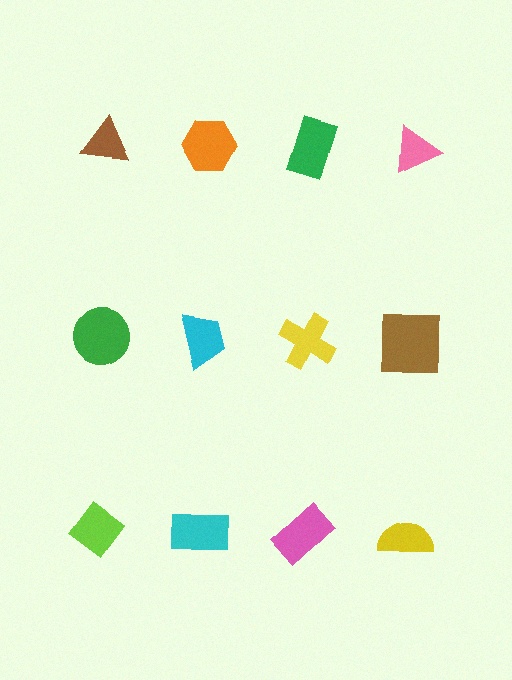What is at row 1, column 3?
A green rectangle.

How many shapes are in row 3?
4 shapes.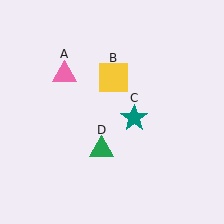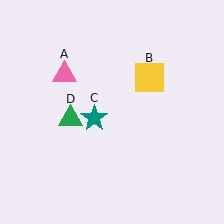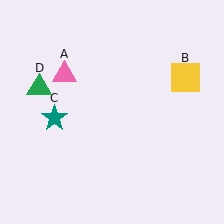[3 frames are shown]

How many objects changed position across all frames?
3 objects changed position: yellow square (object B), teal star (object C), green triangle (object D).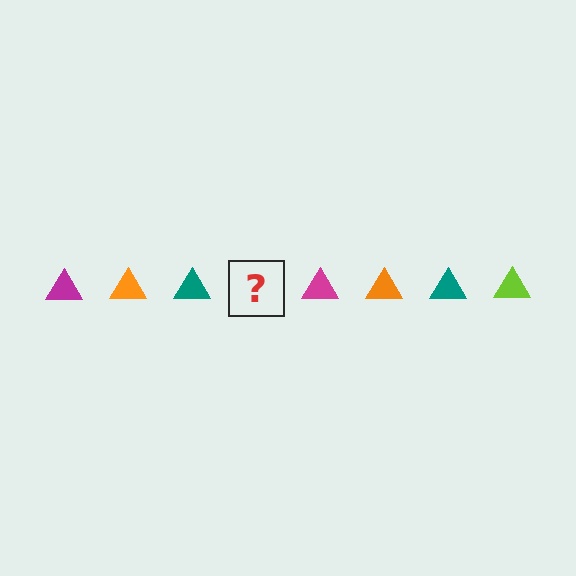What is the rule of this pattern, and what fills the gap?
The rule is that the pattern cycles through magenta, orange, teal, lime triangles. The gap should be filled with a lime triangle.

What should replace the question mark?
The question mark should be replaced with a lime triangle.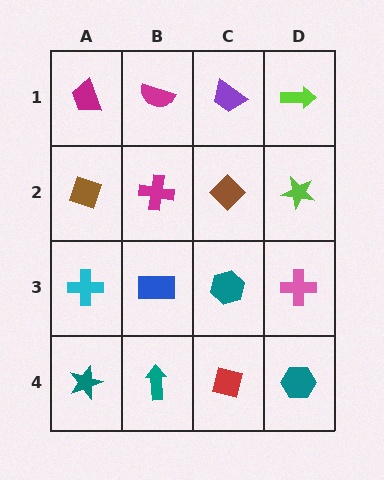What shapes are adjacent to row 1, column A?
A brown diamond (row 2, column A), a magenta semicircle (row 1, column B).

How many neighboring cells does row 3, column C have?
4.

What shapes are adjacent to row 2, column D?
A lime arrow (row 1, column D), a pink cross (row 3, column D), a brown diamond (row 2, column C).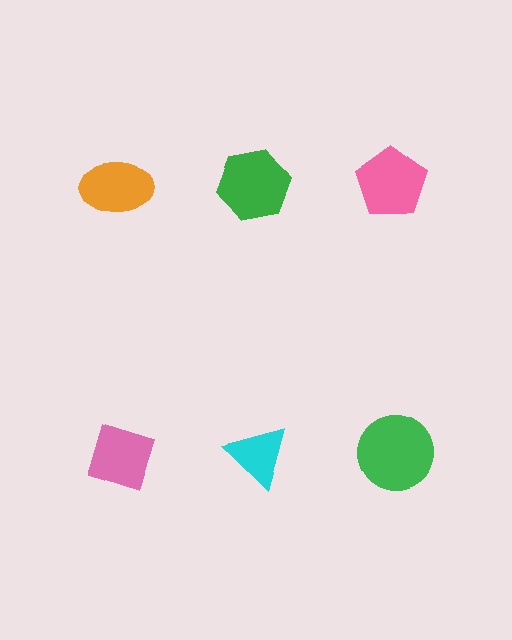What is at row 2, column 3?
A green circle.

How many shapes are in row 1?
3 shapes.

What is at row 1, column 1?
An orange ellipse.